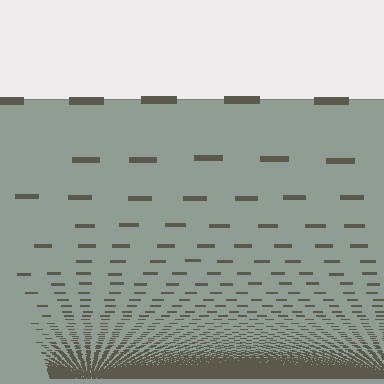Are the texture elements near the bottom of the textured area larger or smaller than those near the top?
Smaller. The gradient is inverted — elements near the bottom are smaller and denser.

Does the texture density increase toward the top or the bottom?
Density increases toward the bottom.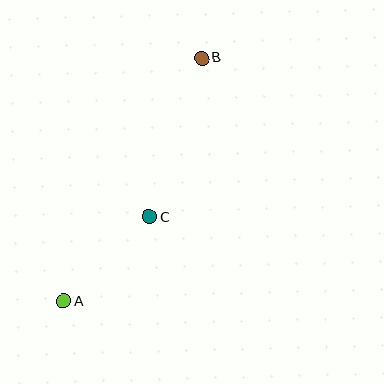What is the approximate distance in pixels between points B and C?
The distance between B and C is approximately 167 pixels.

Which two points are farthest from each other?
Points A and B are farthest from each other.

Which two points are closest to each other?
Points A and C are closest to each other.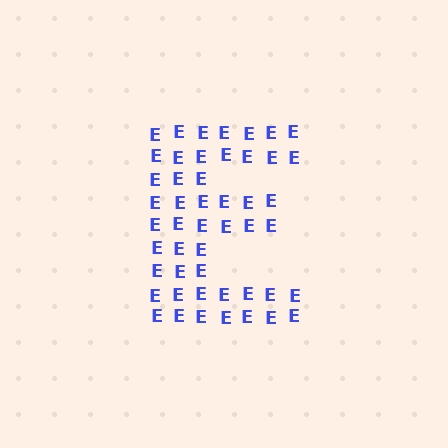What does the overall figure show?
The overall figure shows the letter E.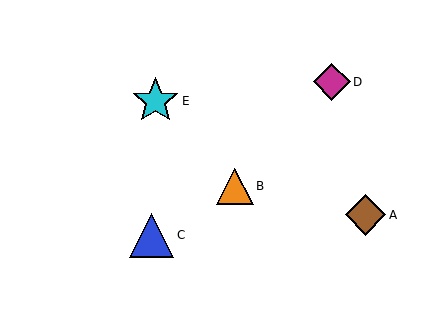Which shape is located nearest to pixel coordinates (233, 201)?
The orange triangle (labeled B) at (235, 186) is nearest to that location.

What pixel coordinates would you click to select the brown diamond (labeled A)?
Click at (366, 215) to select the brown diamond A.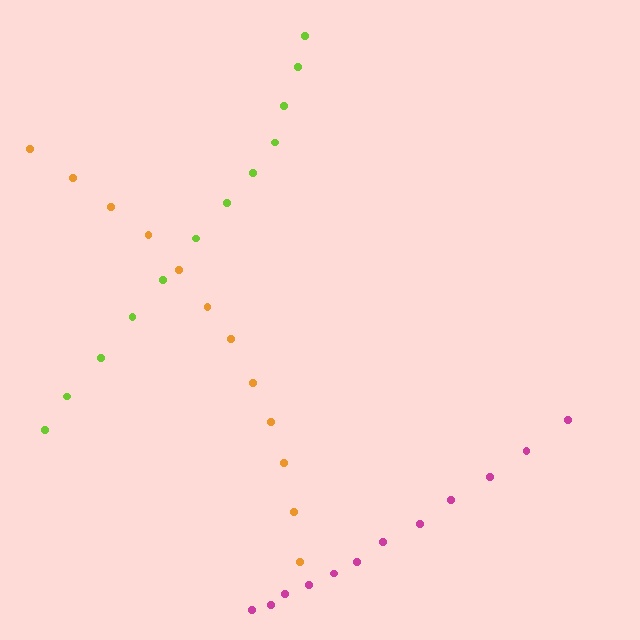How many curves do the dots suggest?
There are 3 distinct paths.